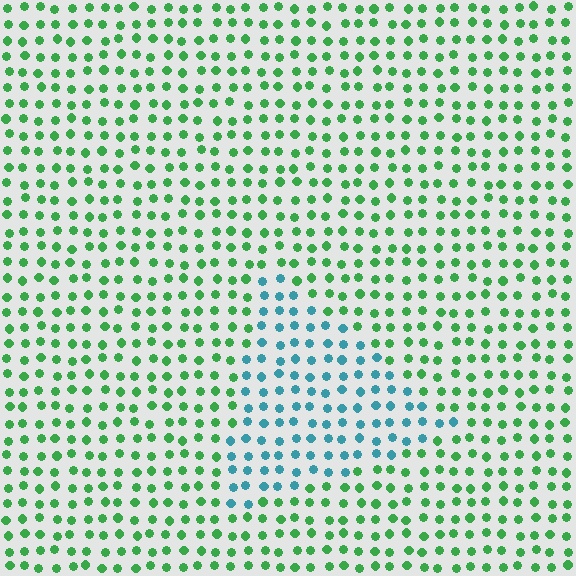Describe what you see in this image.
The image is filled with small green elements in a uniform arrangement. A triangle-shaped region is visible where the elements are tinted to a slightly different hue, forming a subtle color boundary.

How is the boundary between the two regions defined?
The boundary is defined purely by a slight shift in hue (about 59 degrees). Spacing, size, and orientation are identical on both sides.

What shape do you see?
I see a triangle.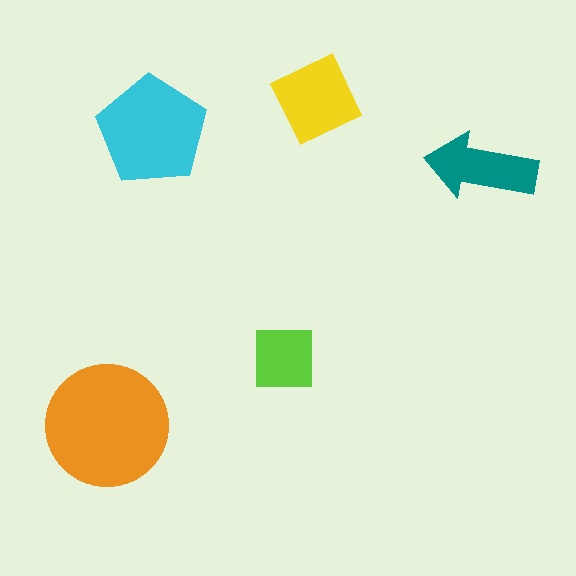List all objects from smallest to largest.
The lime square, the teal arrow, the yellow diamond, the cyan pentagon, the orange circle.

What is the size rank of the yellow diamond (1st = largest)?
3rd.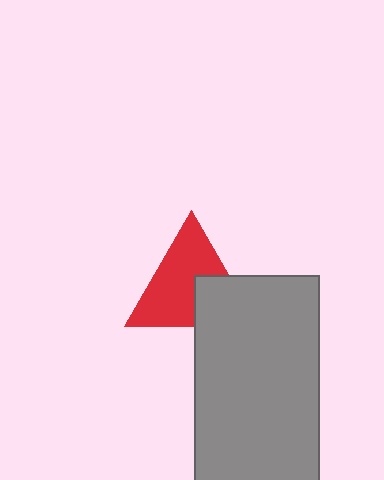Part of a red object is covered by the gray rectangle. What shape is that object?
It is a triangle.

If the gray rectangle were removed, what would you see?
You would see the complete red triangle.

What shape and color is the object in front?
The object in front is a gray rectangle.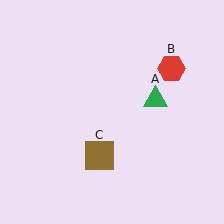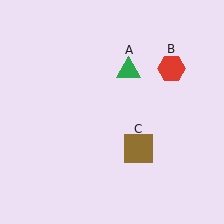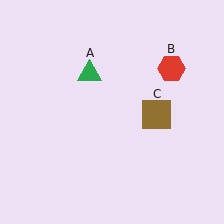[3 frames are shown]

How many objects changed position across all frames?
2 objects changed position: green triangle (object A), brown square (object C).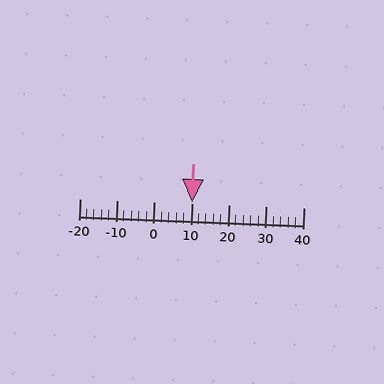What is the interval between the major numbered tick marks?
The major tick marks are spaced 10 units apart.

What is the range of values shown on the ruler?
The ruler shows values from -20 to 40.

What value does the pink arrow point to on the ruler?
The pink arrow points to approximately 10.